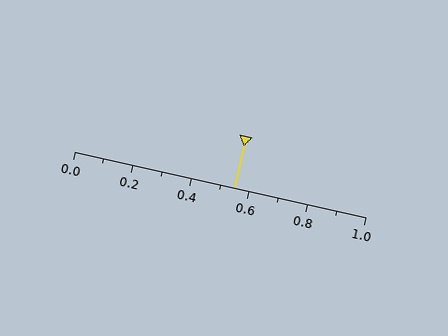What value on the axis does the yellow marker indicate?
The marker indicates approximately 0.55.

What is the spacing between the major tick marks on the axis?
The major ticks are spaced 0.2 apart.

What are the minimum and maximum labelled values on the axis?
The axis runs from 0.0 to 1.0.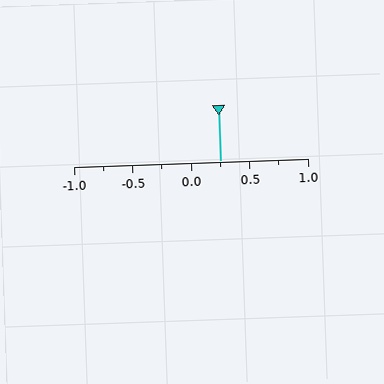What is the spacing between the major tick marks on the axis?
The major ticks are spaced 0.5 apart.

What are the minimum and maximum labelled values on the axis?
The axis runs from -1.0 to 1.0.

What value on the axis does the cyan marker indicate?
The marker indicates approximately 0.25.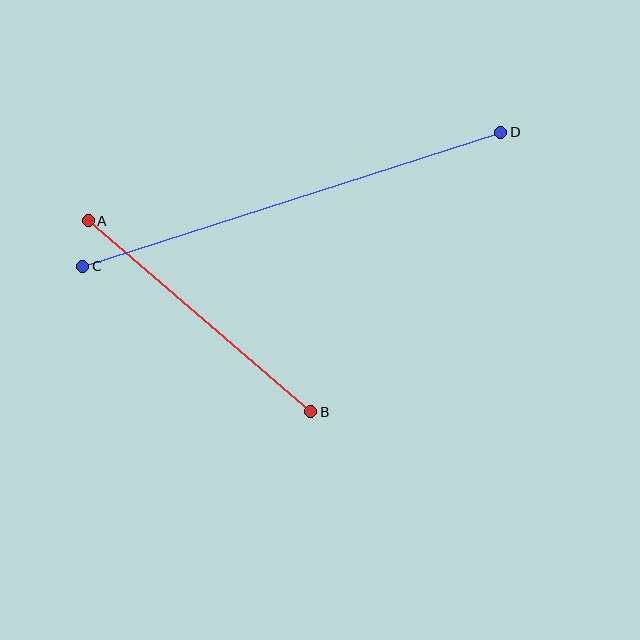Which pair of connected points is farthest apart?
Points C and D are farthest apart.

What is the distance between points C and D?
The distance is approximately 439 pixels.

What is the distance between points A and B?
The distance is approximately 293 pixels.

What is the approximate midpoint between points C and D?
The midpoint is at approximately (292, 199) pixels.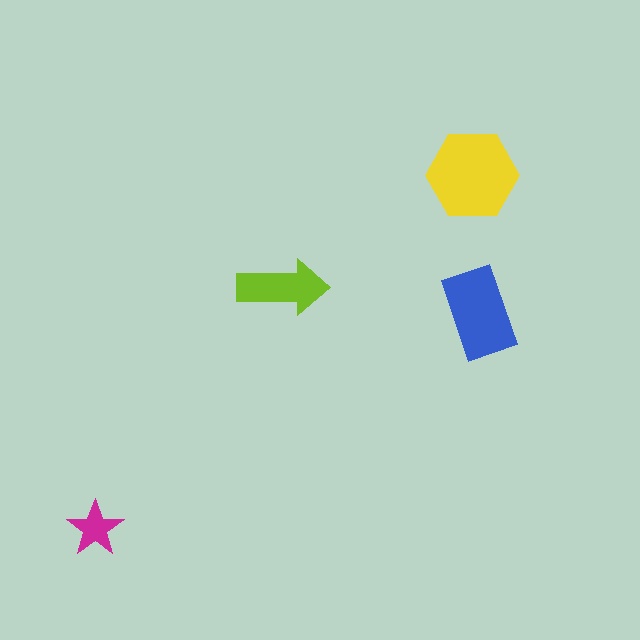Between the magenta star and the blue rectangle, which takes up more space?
The blue rectangle.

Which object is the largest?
The yellow hexagon.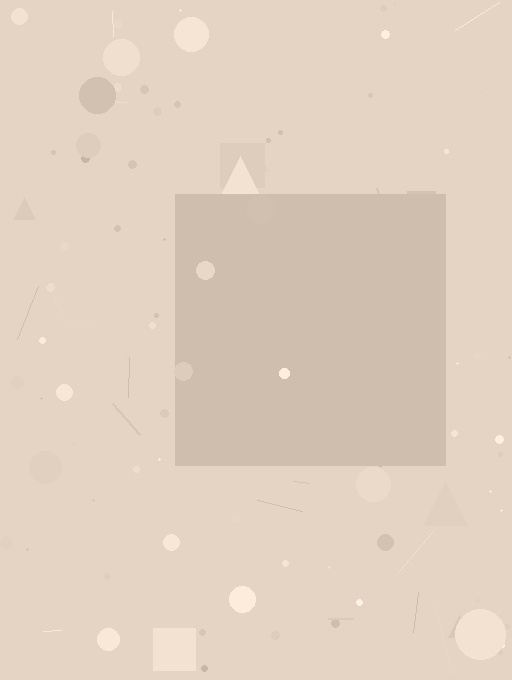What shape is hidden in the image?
A square is hidden in the image.